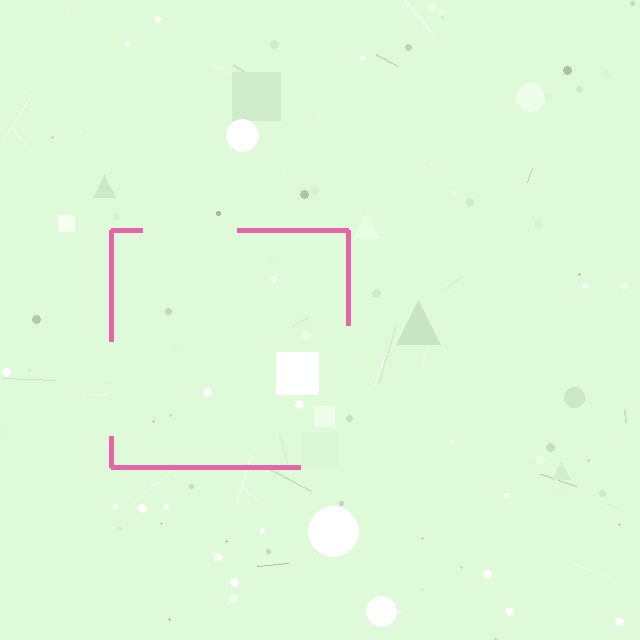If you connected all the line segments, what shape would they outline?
They would outline a square.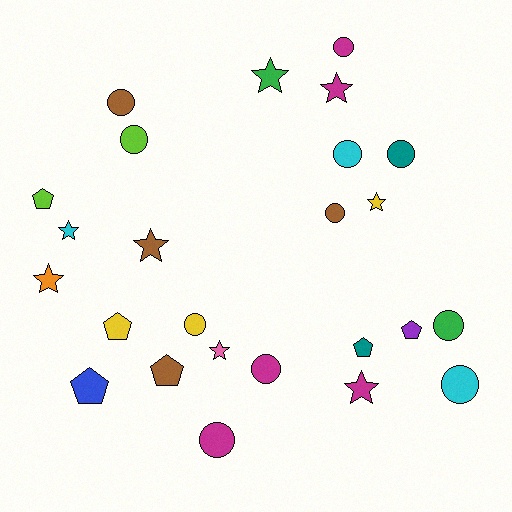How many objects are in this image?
There are 25 objects.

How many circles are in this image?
There are 11 circles.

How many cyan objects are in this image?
There are 3 cyan objects.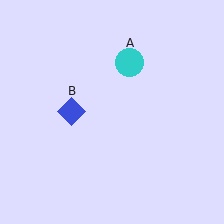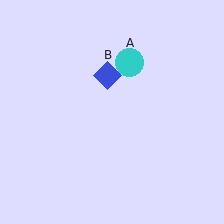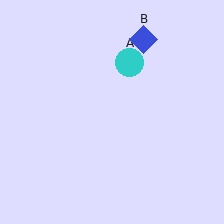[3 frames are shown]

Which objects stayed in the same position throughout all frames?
Cyan circle (object A) remained stationary.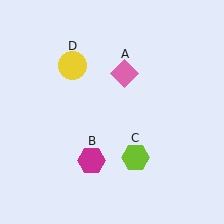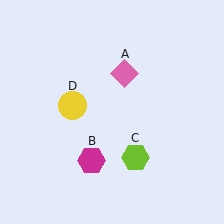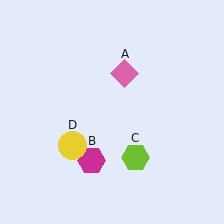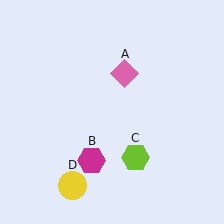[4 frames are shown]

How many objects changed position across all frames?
1 object changed position: yellow circle (object D).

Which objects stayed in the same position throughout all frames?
Pink diamond (object A) and magenta hexagon (object B) and lime hexagon (object C) remained stationary.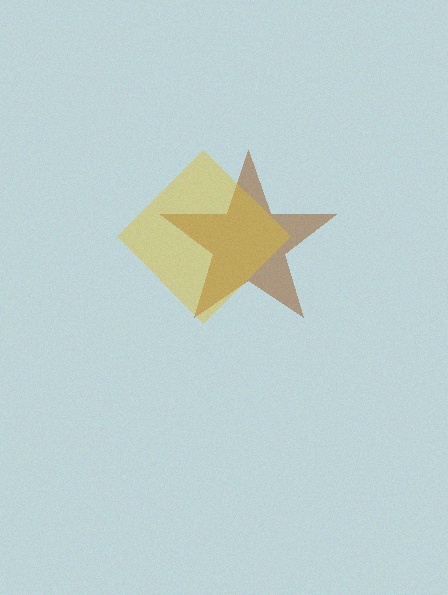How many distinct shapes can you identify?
There are 2 distinct shapes: a brown star, a yellow diamond.